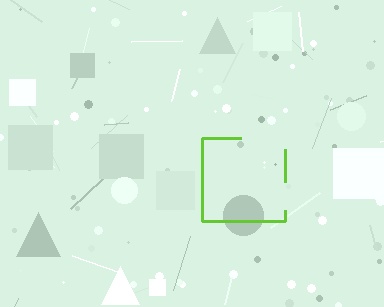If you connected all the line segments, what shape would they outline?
They would outline a square.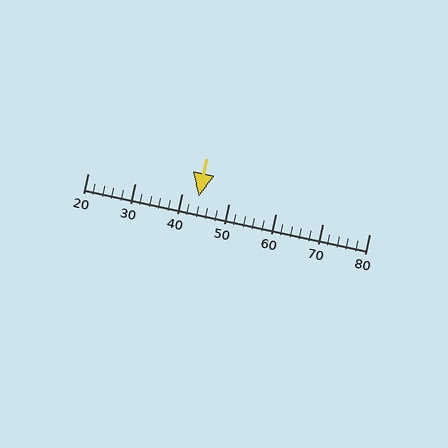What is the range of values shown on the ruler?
The ruler shows values from 20 to 80.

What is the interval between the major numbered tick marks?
The major tick marks are spaced 10 units apart.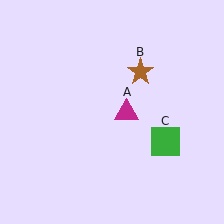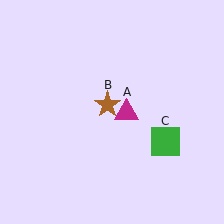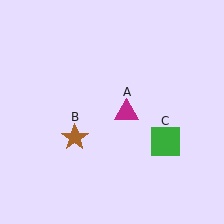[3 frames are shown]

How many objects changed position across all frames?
1 object changed position: brown star (object B).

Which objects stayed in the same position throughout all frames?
Magenta triangle (object A) and green square (object C) remained stationary.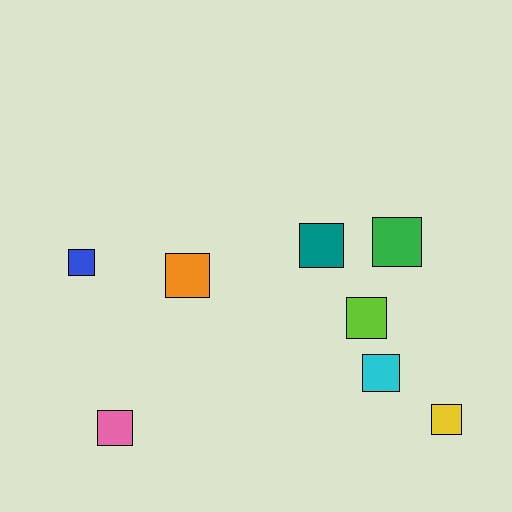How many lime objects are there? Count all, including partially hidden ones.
There is 1 lime object.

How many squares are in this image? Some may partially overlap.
There are 8 squares.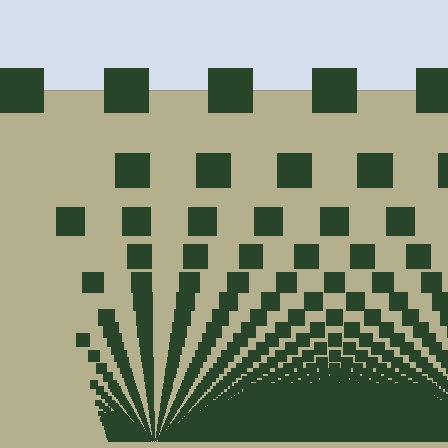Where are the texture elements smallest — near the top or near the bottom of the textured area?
Near the bottom.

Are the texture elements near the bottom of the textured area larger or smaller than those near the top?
Smaller. The gradient is inverted — elements near the bottom are smaller and denser.